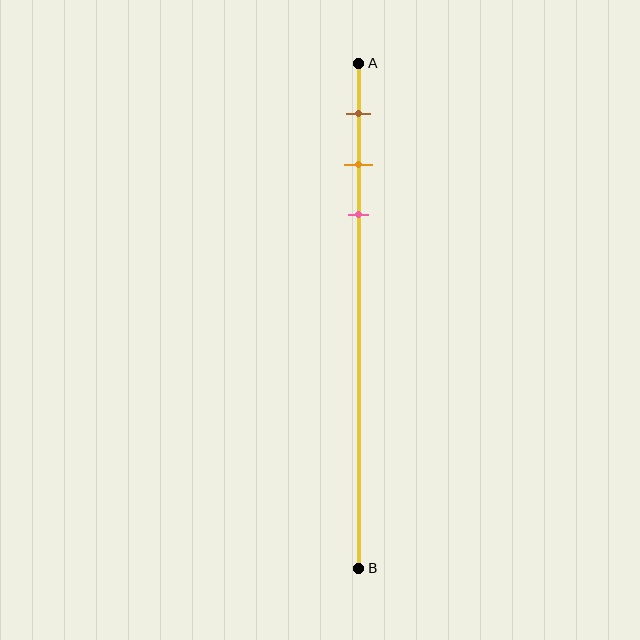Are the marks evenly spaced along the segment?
Yes, the marks are approximately evenly spaced.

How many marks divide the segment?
There are 3 marks dividing the segment.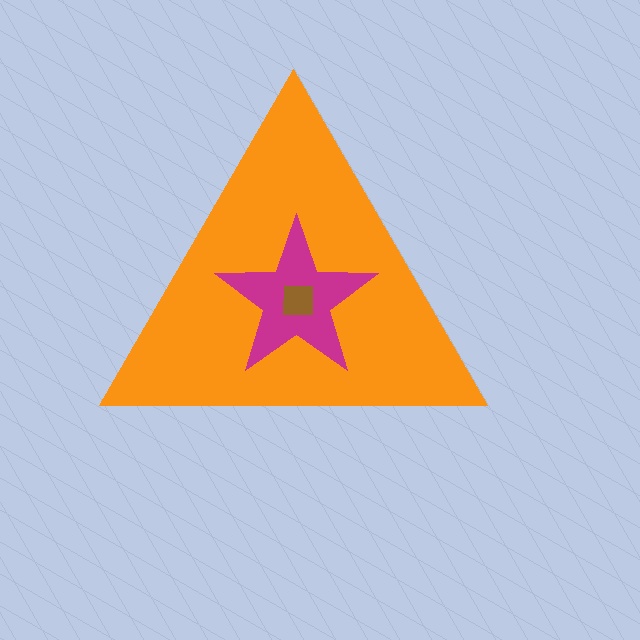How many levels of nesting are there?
3.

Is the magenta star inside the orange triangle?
Yes.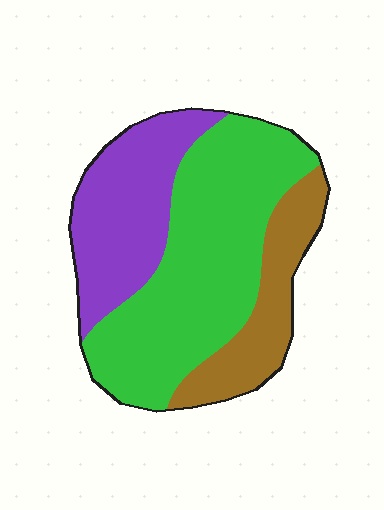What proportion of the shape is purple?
Purple takes up about one quarter (1/4) of the shape.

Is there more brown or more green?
Green.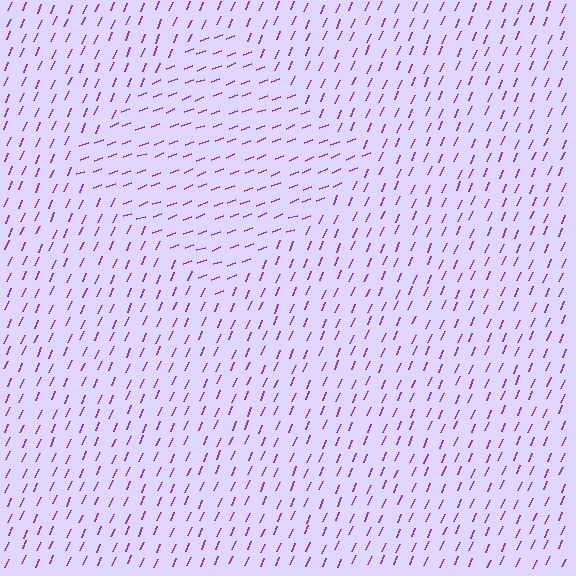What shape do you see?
I see a diamond.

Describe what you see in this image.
The image is filled with small purple line segments. A diamond region in the image has lines oriented differently from the surrounding lines, creating a visible texture boundary.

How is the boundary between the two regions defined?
The boundary is defined purely by a change in line orientation (approximately 45 degrees difference). All lines are the same color and thickness.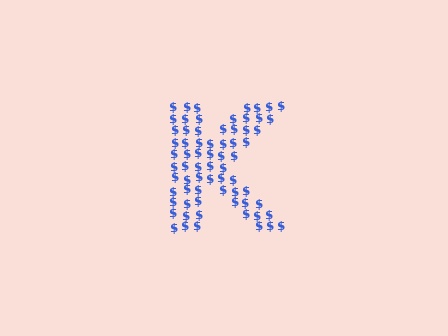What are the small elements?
The small elements are dollar signs.